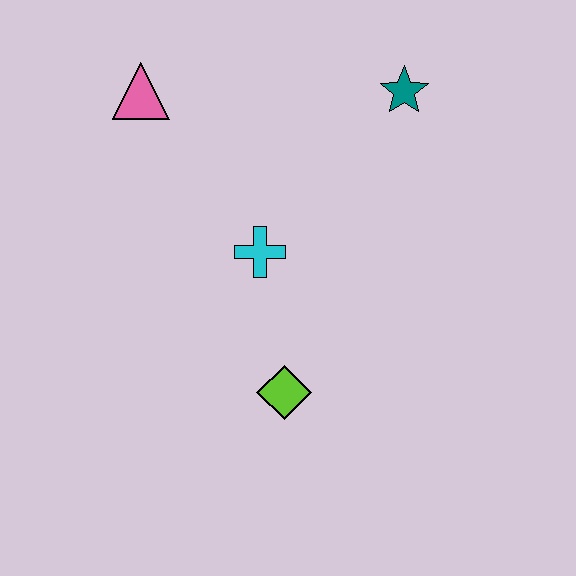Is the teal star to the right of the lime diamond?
Yes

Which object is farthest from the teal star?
The lime diamond is farthest from the teal star.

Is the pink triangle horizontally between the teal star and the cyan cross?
No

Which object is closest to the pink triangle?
The cyan cross is closest to the pink triangle.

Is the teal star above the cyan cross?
Yes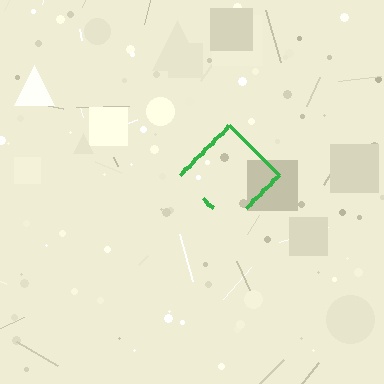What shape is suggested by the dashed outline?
The dashed outline suggests a diamond.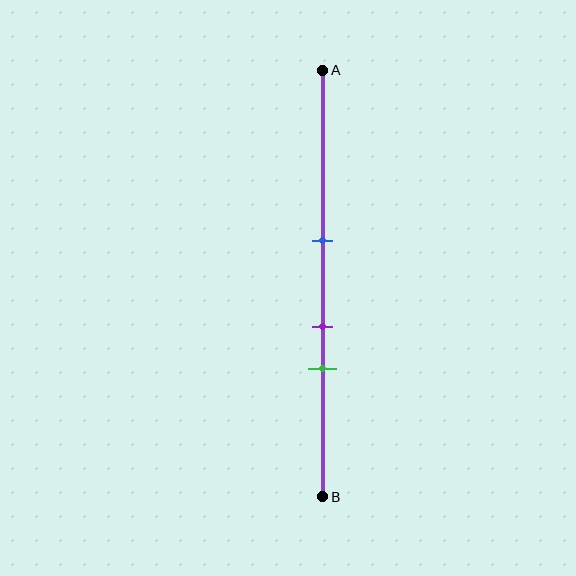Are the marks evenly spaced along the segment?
Yes, the marks are approximately evenly spaced.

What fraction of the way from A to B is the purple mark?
The purple mark is approximately 60% (0.6) of the way from A to B.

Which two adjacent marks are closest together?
The purple and green marks are the closest adjacent pair.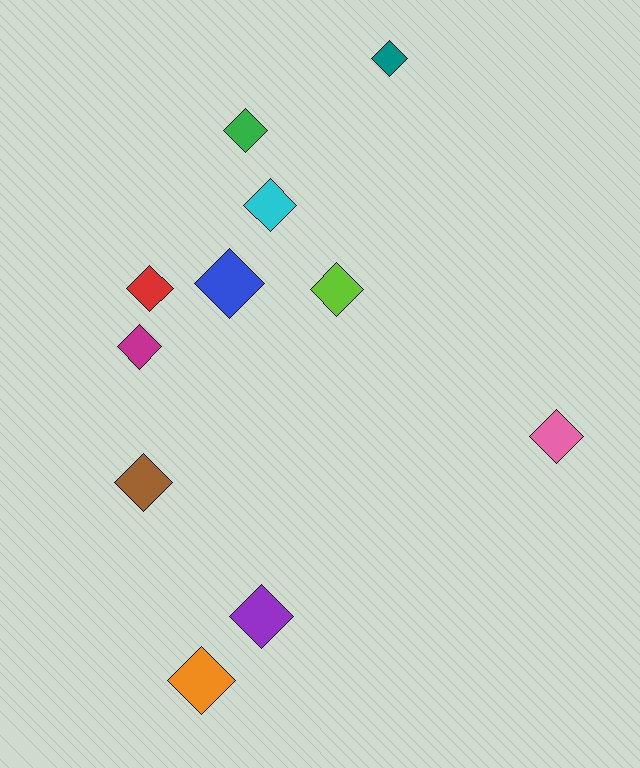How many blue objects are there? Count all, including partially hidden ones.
There is 1 blue object.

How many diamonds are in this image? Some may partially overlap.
There are 11 diamonds.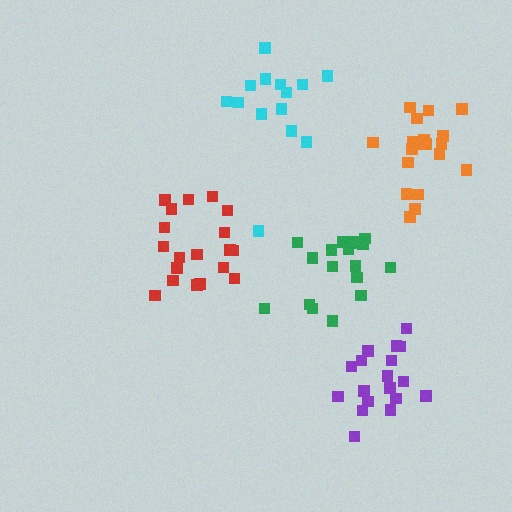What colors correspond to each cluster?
The clusters are colored: orange, red, cyan, green, purple.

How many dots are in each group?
Group 1: 19 dots, Group 2: 19 dots, Group 3: 14 dots, Group 4: 18 dots, Group 5: 18 dots (88 total).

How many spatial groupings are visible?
There are 5 spatial groupings.